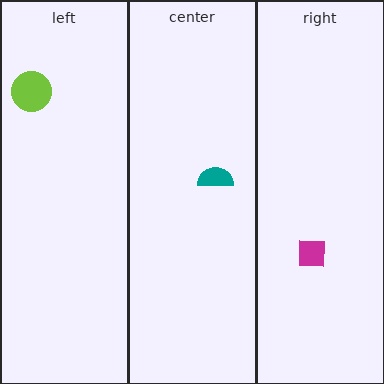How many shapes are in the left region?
1.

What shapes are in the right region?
The magenta square.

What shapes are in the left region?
The lime circle.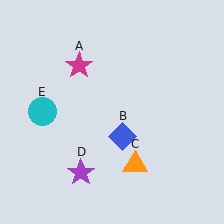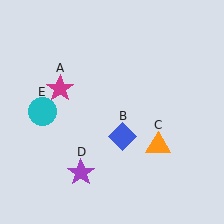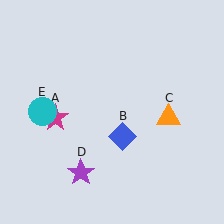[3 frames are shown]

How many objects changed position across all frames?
2 objects changed position: magenta star (object A), orange triangle (object C).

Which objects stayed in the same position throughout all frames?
Blue diamond (object B) and purple star (object D) and cyan circle (object E) remained stationary.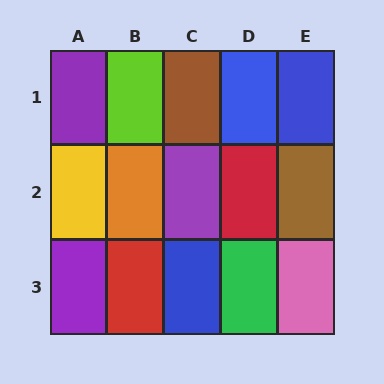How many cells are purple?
3 cells are purple.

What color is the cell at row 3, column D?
Green.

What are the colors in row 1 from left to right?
Purple, lime, brown, blue, blue.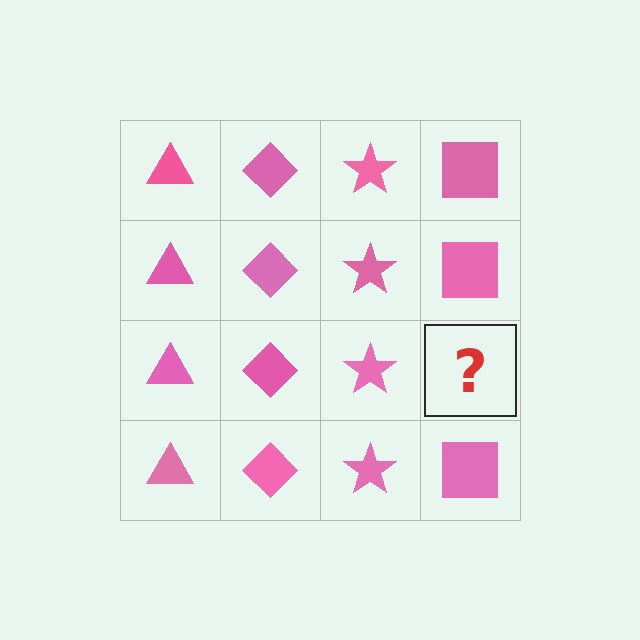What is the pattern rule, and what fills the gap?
The rule is that each column has a consistent shape. The gap should be filled with a pink square.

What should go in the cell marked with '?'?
The missing cell should contain a pink square.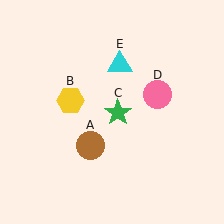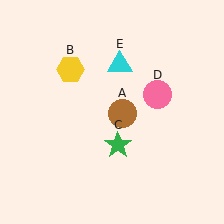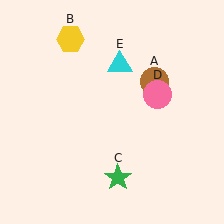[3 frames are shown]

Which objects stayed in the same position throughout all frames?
Pink circle (object D) and cyan triangle (object E) remained stationary.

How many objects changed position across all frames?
3 objects changed position: brown circle (object A), yellow hexagon (object B), green star (object C).